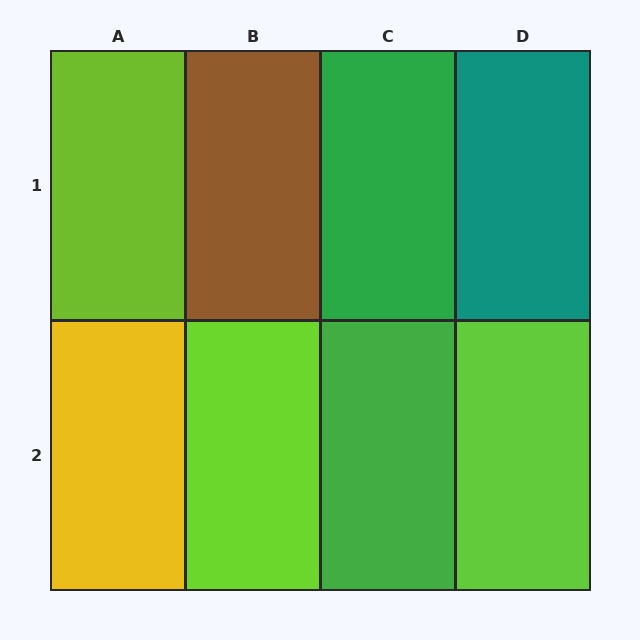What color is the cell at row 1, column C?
Green.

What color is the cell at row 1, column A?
Lime.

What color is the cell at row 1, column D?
Teal.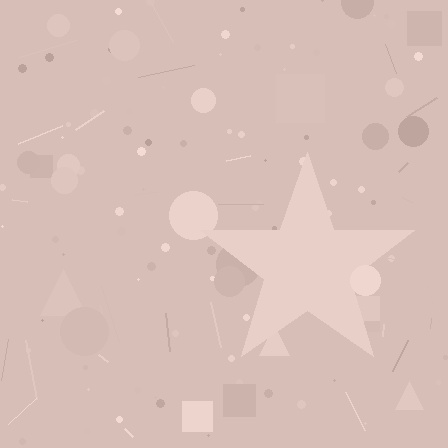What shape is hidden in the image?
A star is hidden in the image.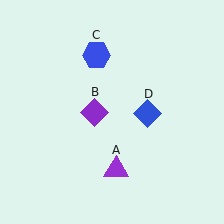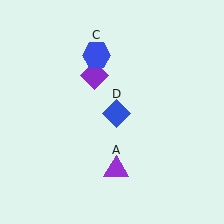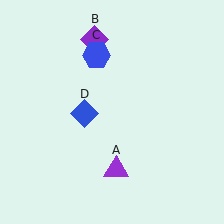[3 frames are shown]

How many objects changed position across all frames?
2 objects changed position: purple diamond (object B), blue diamond (object D).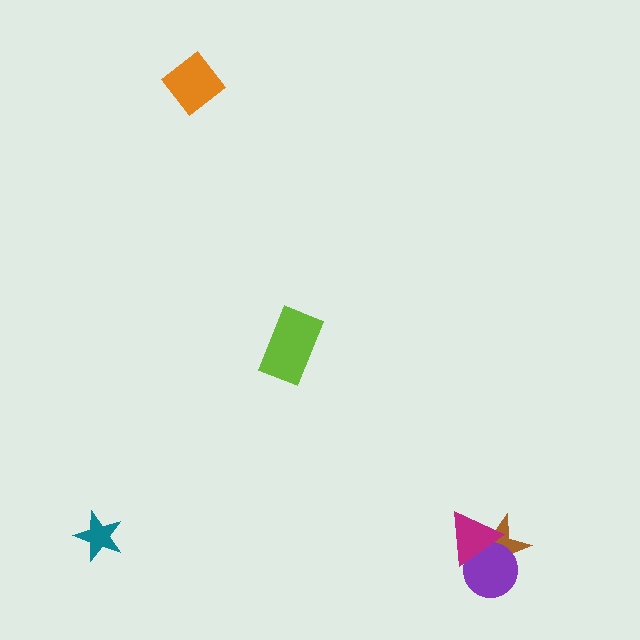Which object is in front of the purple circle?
The magenta triangle is in front of the purple circle.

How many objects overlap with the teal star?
0 objects overlap with the teal star.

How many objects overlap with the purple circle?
2 objects overlap with the purple circle.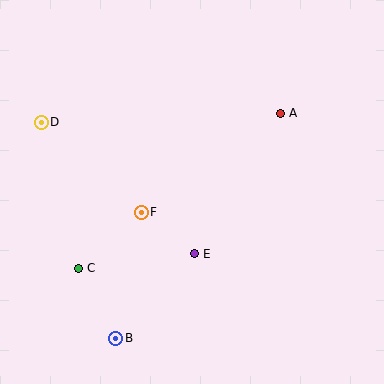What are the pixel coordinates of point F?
Point F is at (141, 212).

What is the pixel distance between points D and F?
The distance between D and F is 135 pixels.